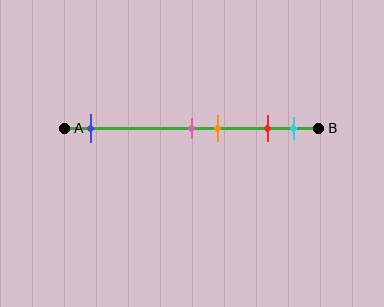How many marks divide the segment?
There are 5 marks dividing the segment.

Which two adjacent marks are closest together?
The pink and orange marks are the closest adjacent pair.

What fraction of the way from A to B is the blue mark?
The blue mark is approximately 10% (0.1) of the way from A to B.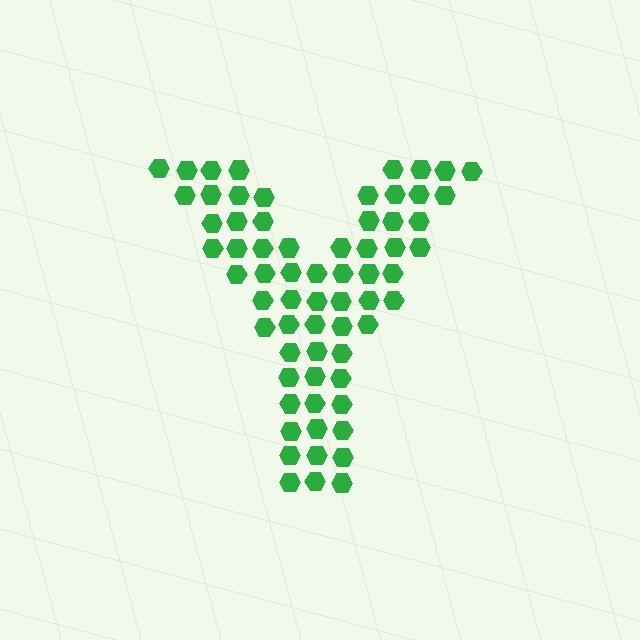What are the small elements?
The small elements are hexagons.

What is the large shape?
The large shape is the letter Y.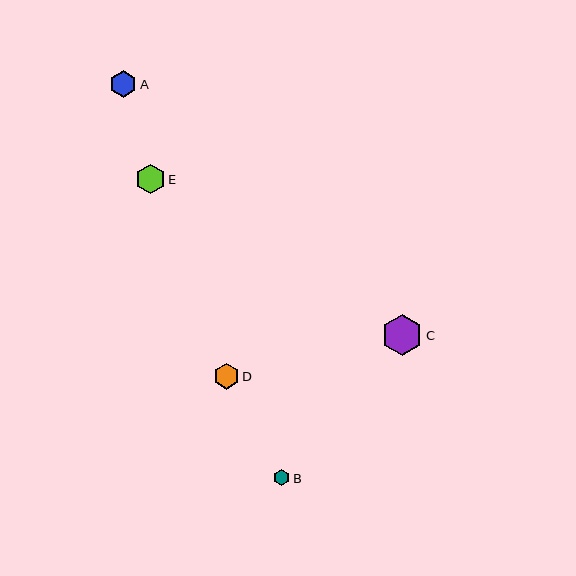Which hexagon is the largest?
Hexagon C is the largest with a size of approximately 41 pixels.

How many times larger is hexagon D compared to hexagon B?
Hexagon D is approximately 1.6 times the size of hexagon B.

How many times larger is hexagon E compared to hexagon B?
Hexagon E is approximately 1.8 times the size of hexagon B.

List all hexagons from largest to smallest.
From largest to smallest: C, E, A, D, B.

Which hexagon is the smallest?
Hexagon B is the smallest with a size of approximately 16 pixels.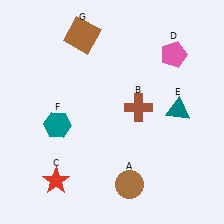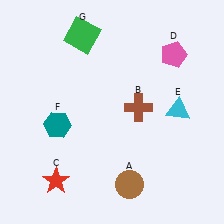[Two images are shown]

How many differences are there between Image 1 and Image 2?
There are 2 differences between the two images.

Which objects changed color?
E changed from teal to cyan. G changed from brown to green.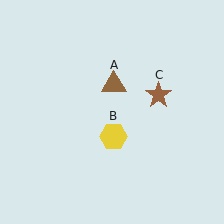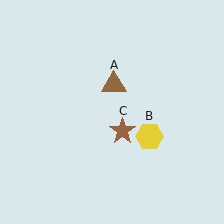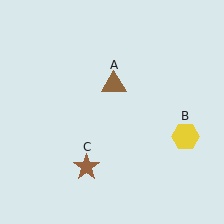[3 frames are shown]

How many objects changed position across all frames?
2 objects changed position: yellow hexagon (object B), brown star (object C).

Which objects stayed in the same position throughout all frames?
Brown triangle (object A) remained stationary.